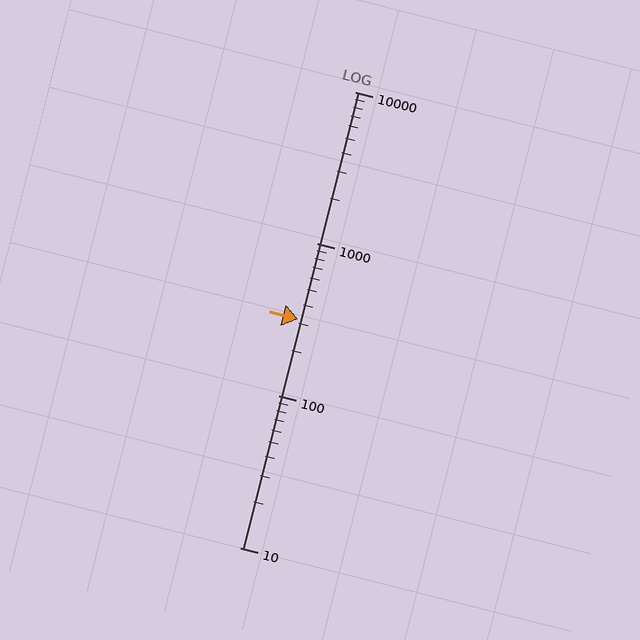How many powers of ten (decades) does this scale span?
The scale spans 3 decades, from 10 to 10000.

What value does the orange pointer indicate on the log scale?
The pointer indicates approximately 320.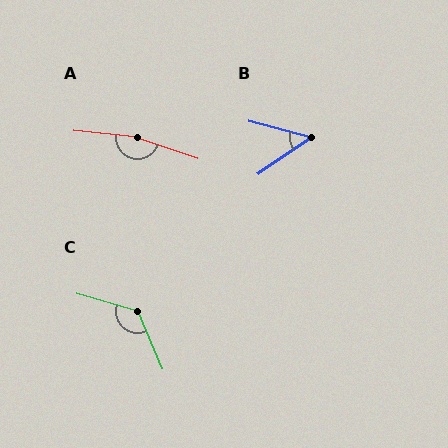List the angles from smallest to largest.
B (49°), C (129°), A (166°).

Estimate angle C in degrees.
Approximately 129 degrees.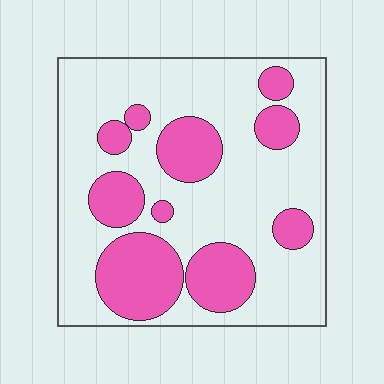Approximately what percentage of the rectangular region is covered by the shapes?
Approximately 30%.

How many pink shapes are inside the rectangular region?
10.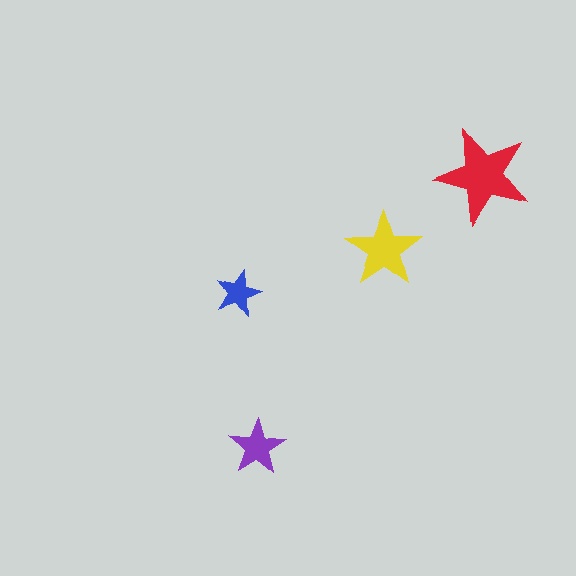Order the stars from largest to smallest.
the red one, the yellow one, the purple one, the blue one.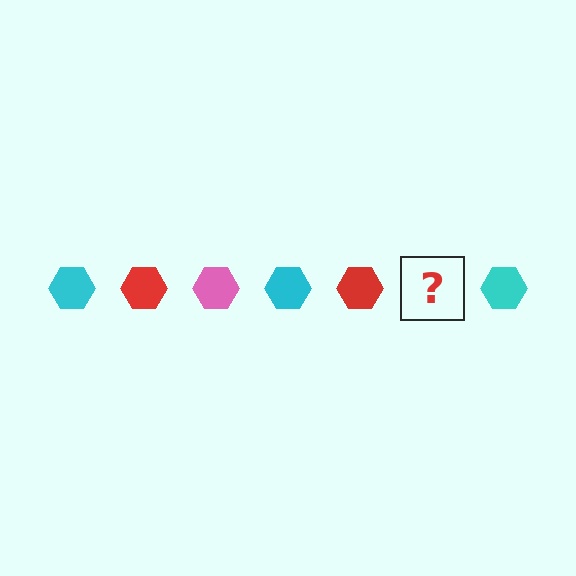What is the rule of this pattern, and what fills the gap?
The rule is that the pattern cycles through cyan, red, pink hexagons. The gap should be filled with a pink hexagon.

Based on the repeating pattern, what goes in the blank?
The blank should be a pink hexagon.